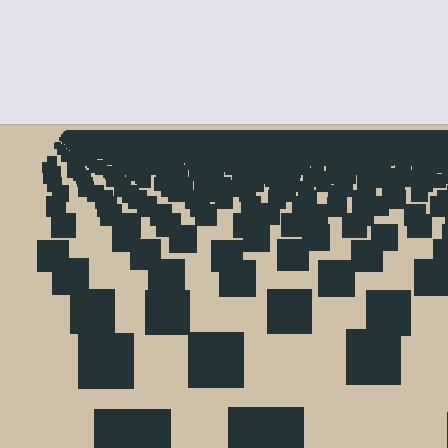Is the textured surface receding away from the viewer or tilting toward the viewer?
The surface is receding away from the viewer. Texture elements get smaller and denser toward the top.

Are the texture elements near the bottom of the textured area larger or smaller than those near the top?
Larger. Near the bottom, elements are closer to the viewer and appear at a bigger on-screen size.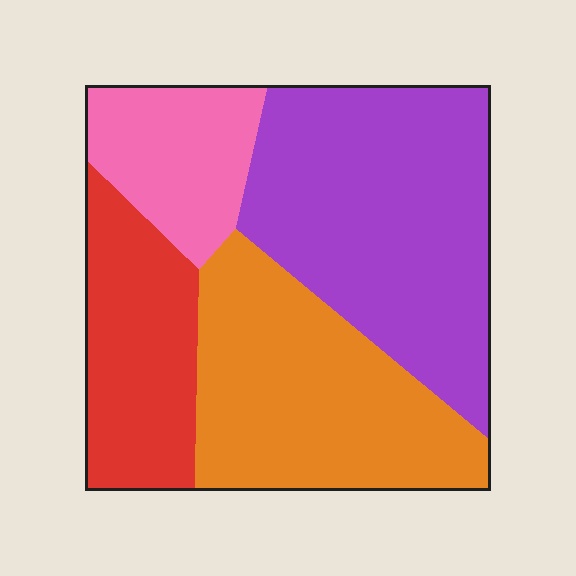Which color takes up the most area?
Purple, at roughly 35%.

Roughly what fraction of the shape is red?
Red takes up between a sixth and a third of the shape.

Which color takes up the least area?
Pink, at roughly 15%.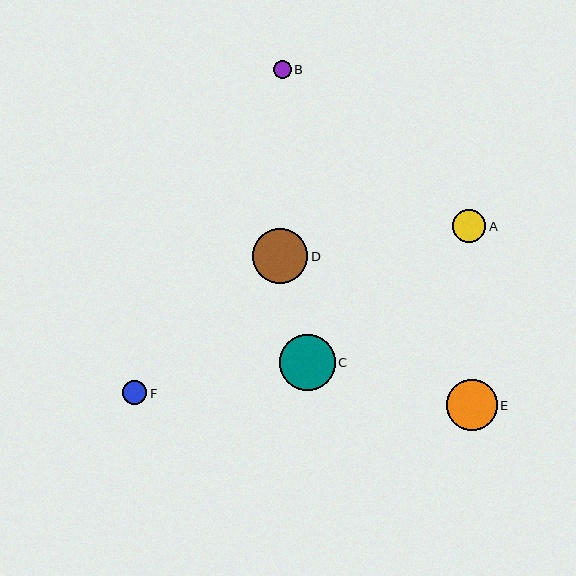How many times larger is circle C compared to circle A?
Circle C is approximately 1.7 times the size of circle A.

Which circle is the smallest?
Circle B is the smallest with a size of approximately 18 pixels.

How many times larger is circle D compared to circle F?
Circle D is approximately 2.3 times the size of circle F.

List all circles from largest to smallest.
From largest to smallest: C, D, E, A, F, B.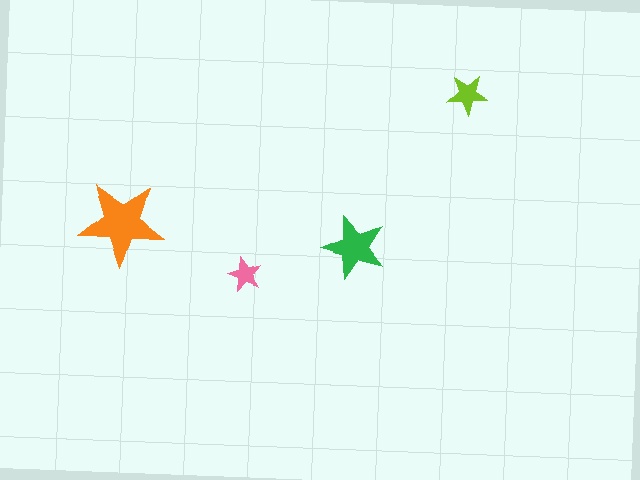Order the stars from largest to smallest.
the orange one, the green one, the lime one, the pink one.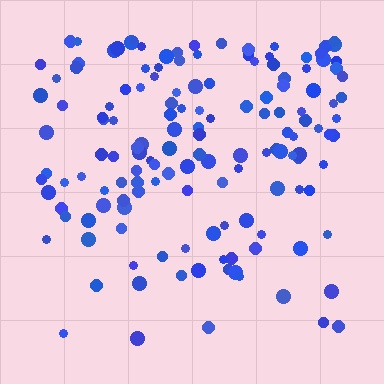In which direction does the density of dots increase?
From bottom to top, with the top side densest.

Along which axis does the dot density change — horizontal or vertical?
Vertical.